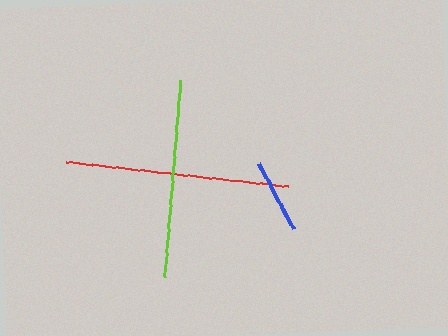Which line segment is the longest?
The red line is the longest at approximately 224 pixels.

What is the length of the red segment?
The red segment is approximately 224 pixels long.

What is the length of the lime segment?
The lime segment is approximately 197 pixels long.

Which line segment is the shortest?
The blue line is the shortest at approximately 75 pixels.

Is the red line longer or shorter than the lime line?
The red line is longer than the lime line.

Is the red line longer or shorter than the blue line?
The red line is longer than the blue line.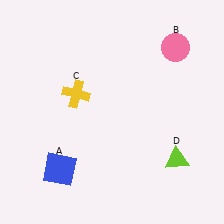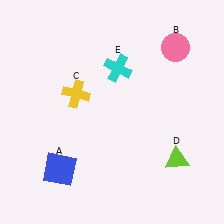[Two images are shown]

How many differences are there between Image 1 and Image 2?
There is 1 difference between the two images.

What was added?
A cyan cross (E) was added in Image 2.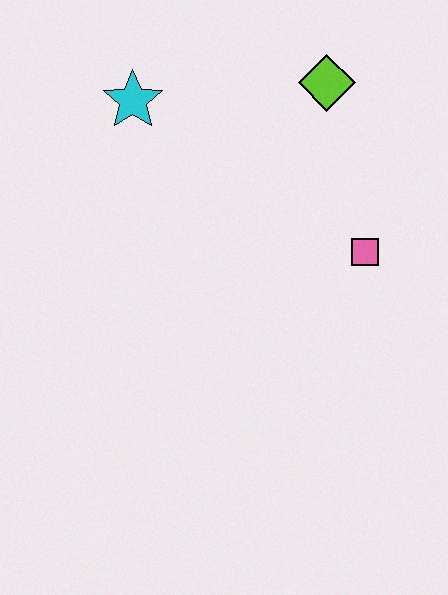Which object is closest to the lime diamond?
The pink square is closest to the lime diamond.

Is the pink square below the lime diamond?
Yes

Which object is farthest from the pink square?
The cyan star is farthest from the pink square.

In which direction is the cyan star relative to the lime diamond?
The cyan star is to the left of the lime diamond.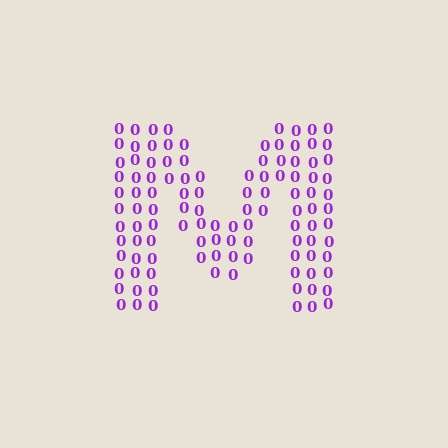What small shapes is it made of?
It is made of small digit 0's.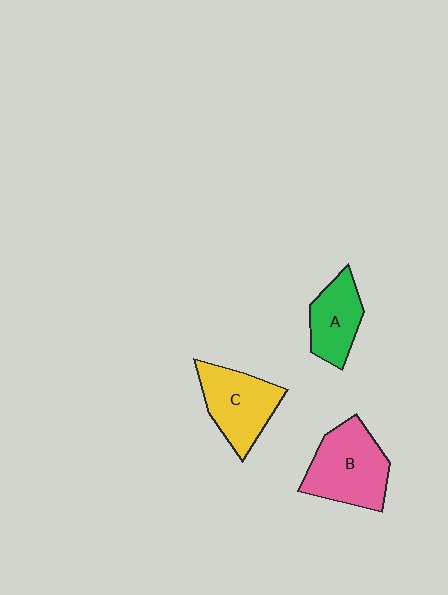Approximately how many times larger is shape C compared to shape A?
Approximately 1.3 times.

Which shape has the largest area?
Shape B (pink).